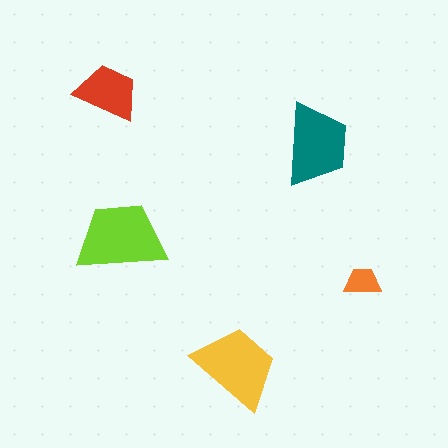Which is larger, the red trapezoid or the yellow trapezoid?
The yellow one.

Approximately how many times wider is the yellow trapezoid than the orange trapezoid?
About 2.5 times wider.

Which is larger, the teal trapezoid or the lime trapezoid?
The lime one.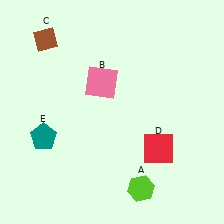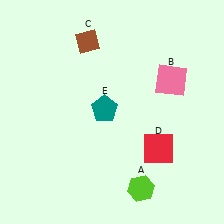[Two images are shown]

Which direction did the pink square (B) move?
The pink square (B) moved right.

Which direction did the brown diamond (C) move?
The brown diamond (C) moved right.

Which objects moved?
The objects that moved are: the pink square (B), the brown diamond (C), the teal pentagon (E).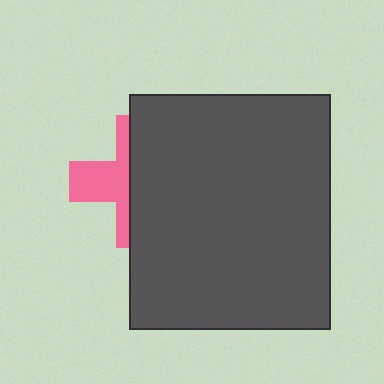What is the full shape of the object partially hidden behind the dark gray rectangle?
The partially hidden object is a pink cross.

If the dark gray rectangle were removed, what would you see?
You would see the complete pink cross.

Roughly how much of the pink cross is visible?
A small part of it is visible (roughly 41%).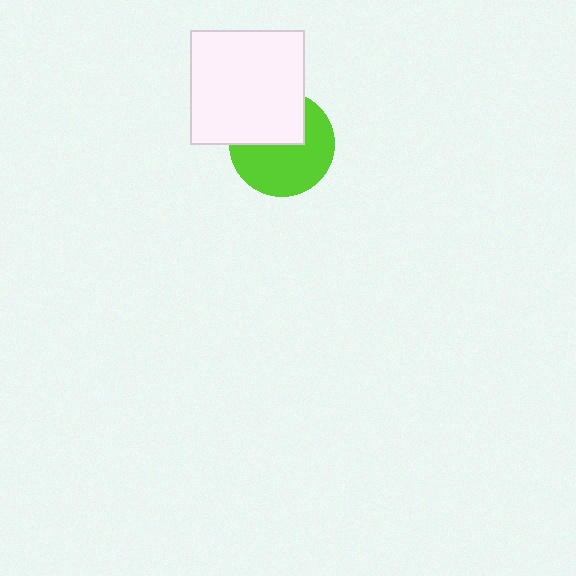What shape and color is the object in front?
The object in front is a white square.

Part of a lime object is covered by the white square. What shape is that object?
It is a circle.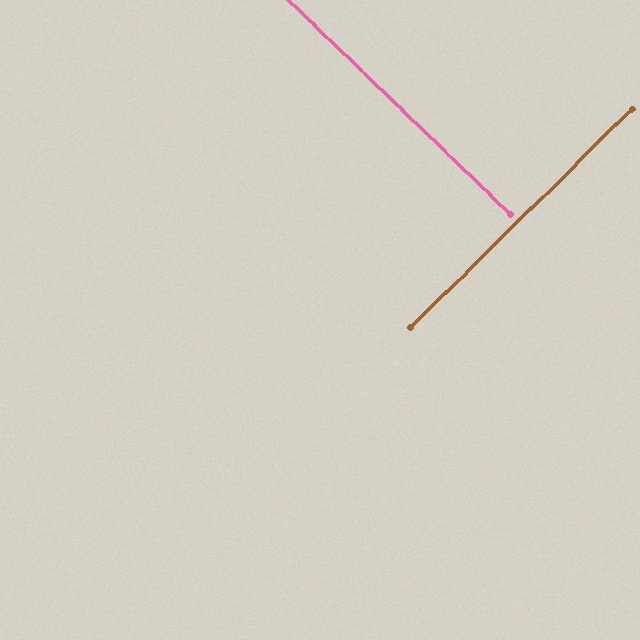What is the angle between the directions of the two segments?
Approximately 88 degrees.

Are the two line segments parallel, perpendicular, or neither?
Perpendicular — they meet at approximately 88°.